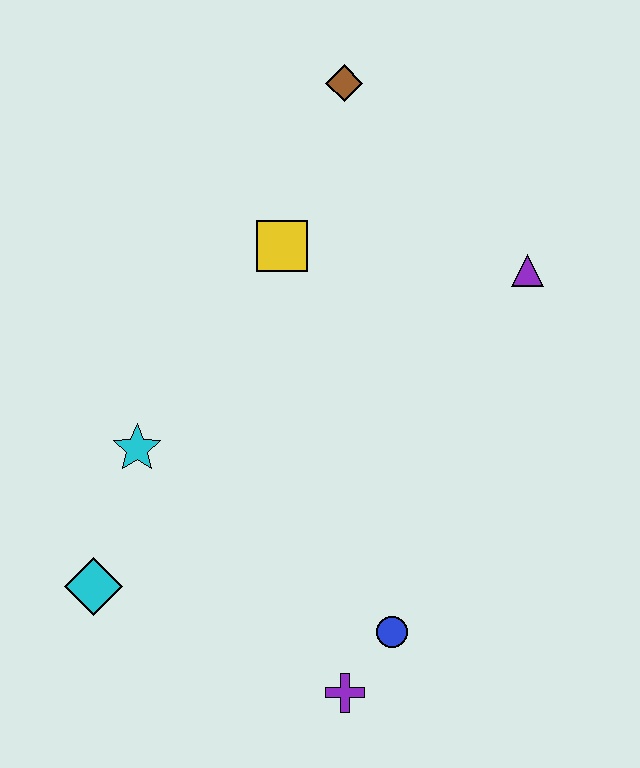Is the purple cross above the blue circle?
No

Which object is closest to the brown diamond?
The yellow square is closest to the brown diamond.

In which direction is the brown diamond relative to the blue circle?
The brown diamond is above the blue circle.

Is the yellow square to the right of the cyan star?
Yes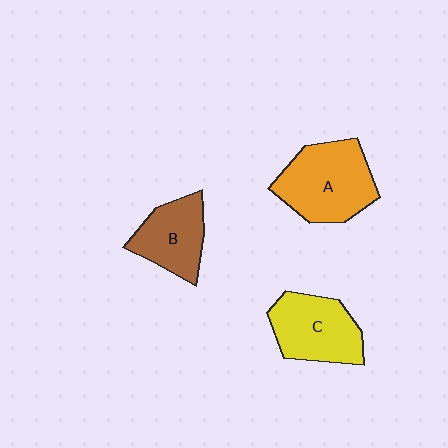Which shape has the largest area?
Shape A (orange).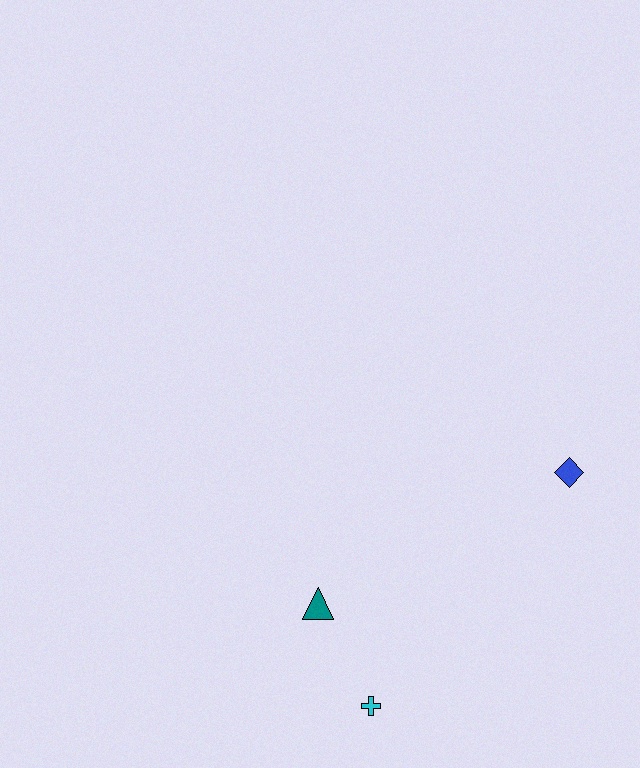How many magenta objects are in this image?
There are no magenta objects.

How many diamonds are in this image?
There is 1 diamond.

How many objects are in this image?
There are 3 objects.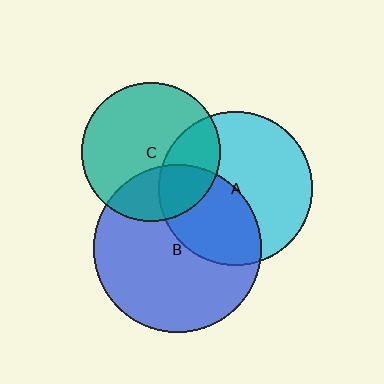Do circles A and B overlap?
Yes.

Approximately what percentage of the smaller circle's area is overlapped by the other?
Approximately 40%.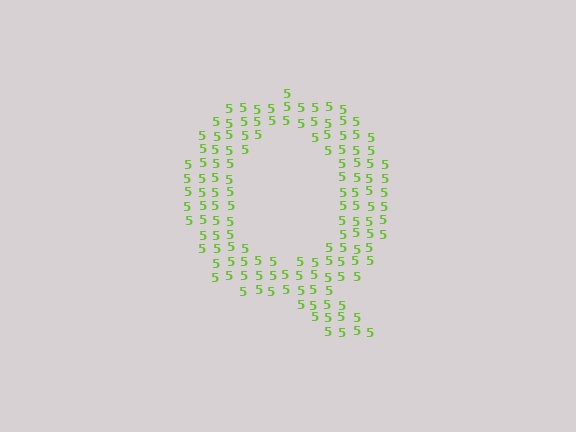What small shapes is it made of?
It is made of small digit 5's.